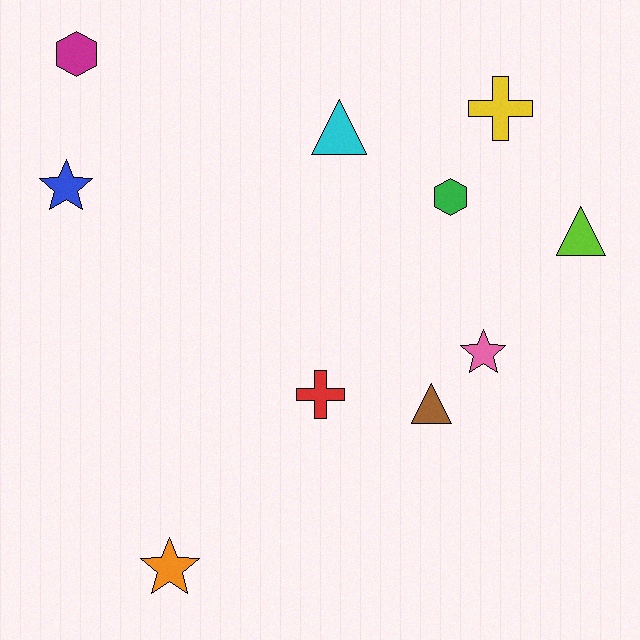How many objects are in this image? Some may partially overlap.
There are 10 objects.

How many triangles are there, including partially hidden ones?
There are 3 triangles.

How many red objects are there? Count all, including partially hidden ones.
There is 1 red object.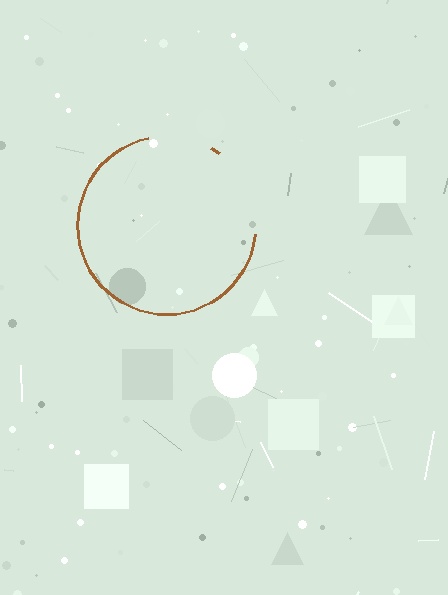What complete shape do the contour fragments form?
The contour fragments form a circle.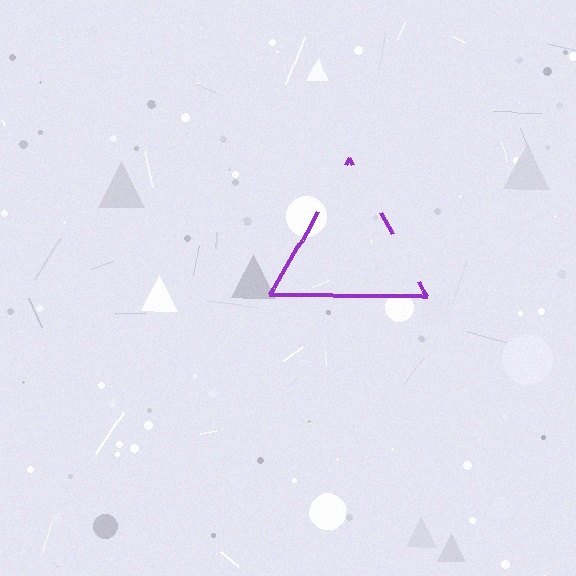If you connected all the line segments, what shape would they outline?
They would outline a triangle.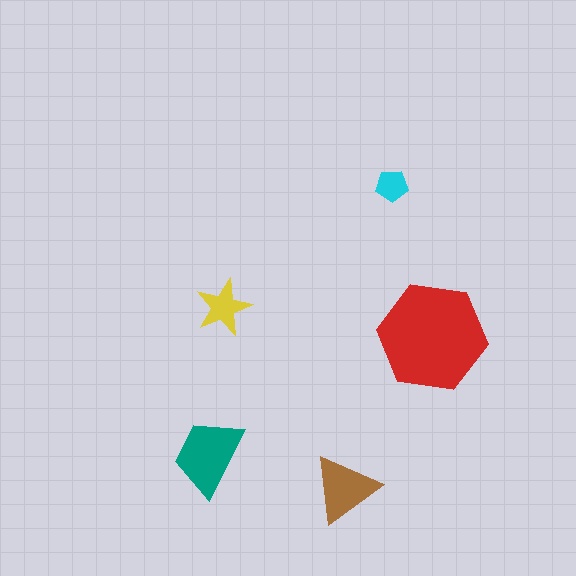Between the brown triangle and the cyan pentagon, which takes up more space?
The brown triangle.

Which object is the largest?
The red hexagon.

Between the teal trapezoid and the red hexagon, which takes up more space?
The red hexagon.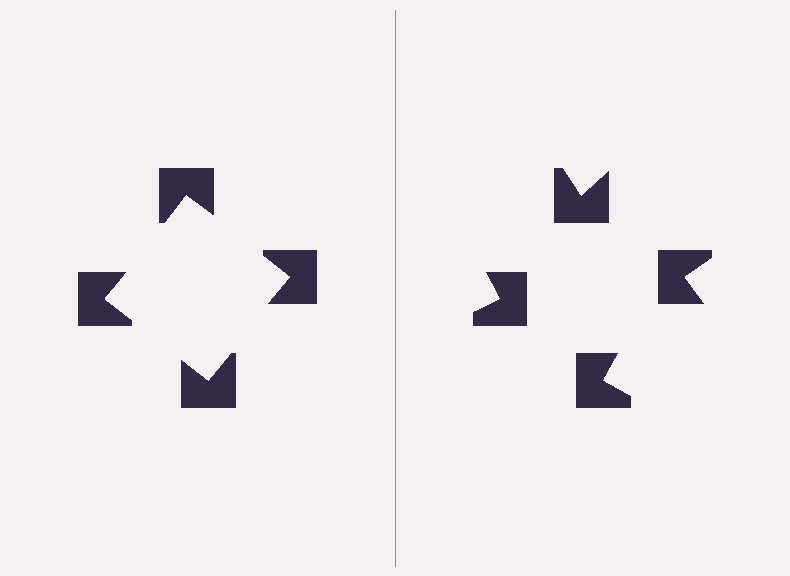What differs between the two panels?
The notched squares are positioned identically on both sides; only the wedge orientations differ. On the left they align to a square; on the right they are misaligned.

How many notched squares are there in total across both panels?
8 — 4 on each side.